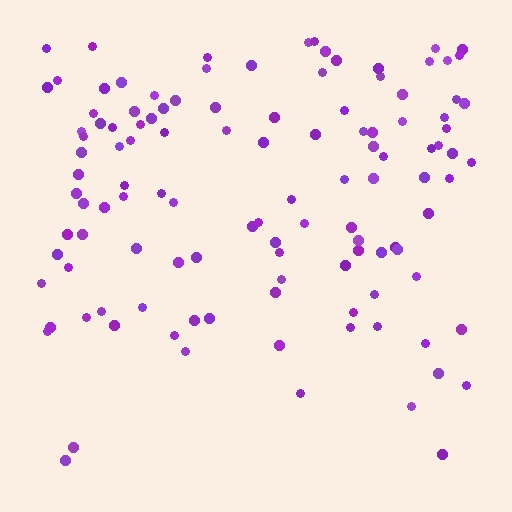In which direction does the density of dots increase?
From bottom to top, with the top side densest.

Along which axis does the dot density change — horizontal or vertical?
Vertical.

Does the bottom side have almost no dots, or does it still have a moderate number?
Still a moderate number, just noticeably fewer than the top.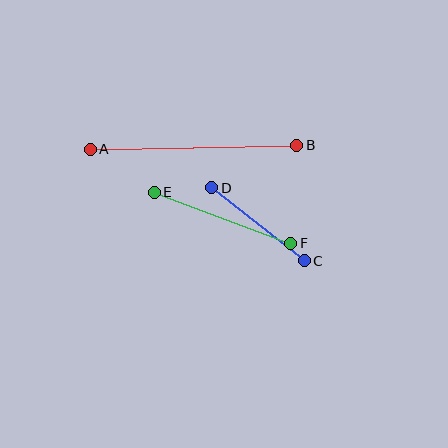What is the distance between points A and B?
The distance is approximately 206 pixels.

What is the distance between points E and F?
The distance is approximately 146 pixels.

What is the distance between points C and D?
The distance is approximately 118 pixels.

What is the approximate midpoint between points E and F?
The midpoint is at approximately (223, 218) pixels.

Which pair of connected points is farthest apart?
Points A and B are farthest apart.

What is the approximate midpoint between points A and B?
The midpoint is at approximately (194, 147) pixels.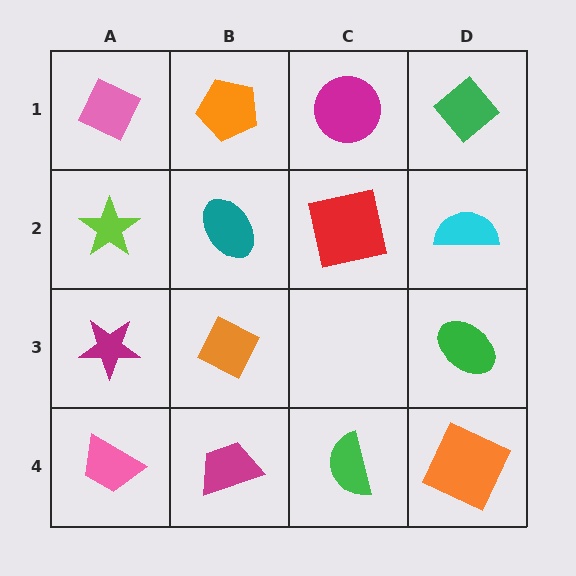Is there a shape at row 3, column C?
No, that cell is empty.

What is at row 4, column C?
A green semicircle.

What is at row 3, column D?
A green ellipse.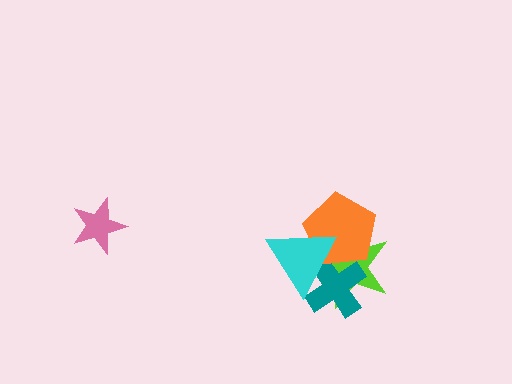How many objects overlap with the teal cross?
3 objects overlap with the teal cross.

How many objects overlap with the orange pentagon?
3 objects overlap with the orange pentagon.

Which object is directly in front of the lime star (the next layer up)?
The teal cross is directly in front of the lime star.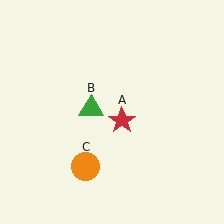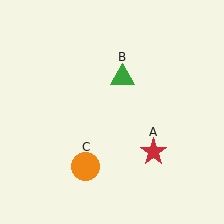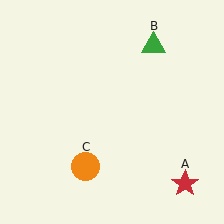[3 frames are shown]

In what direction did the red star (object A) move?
The red star (object A) moved down and to the right.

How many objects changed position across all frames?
2 objects changed position: red star (object A), green triangle (object B).